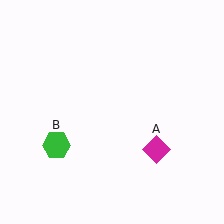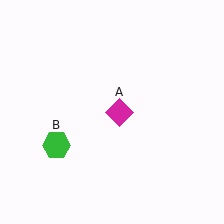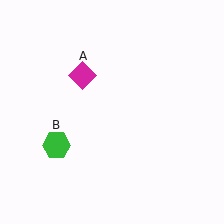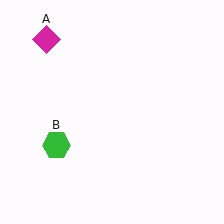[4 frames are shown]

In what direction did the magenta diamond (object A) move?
The magenta diamond (object A) moved up and to the left.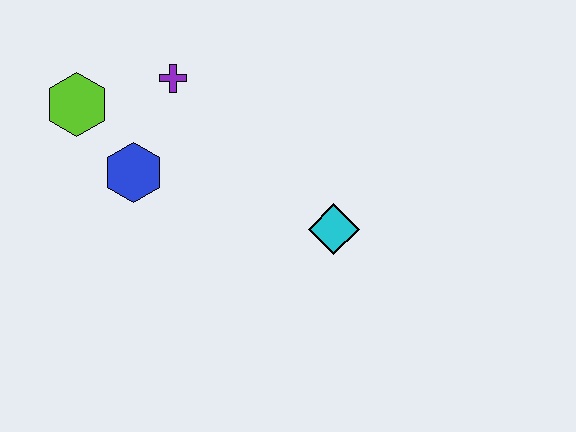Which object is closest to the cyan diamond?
The blue hexagon is closest to the cyan diamond.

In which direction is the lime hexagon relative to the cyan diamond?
The lime hexagon is to the left of the cyan diamond.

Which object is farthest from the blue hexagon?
The cyan diamond is farthest from the blue hexagon.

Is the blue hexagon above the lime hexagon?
No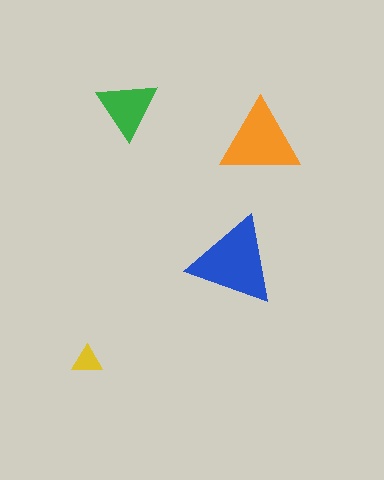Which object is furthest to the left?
The yellow triangle is leftmost.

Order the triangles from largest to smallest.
the blue one, the orange one, the green one, the yellow one.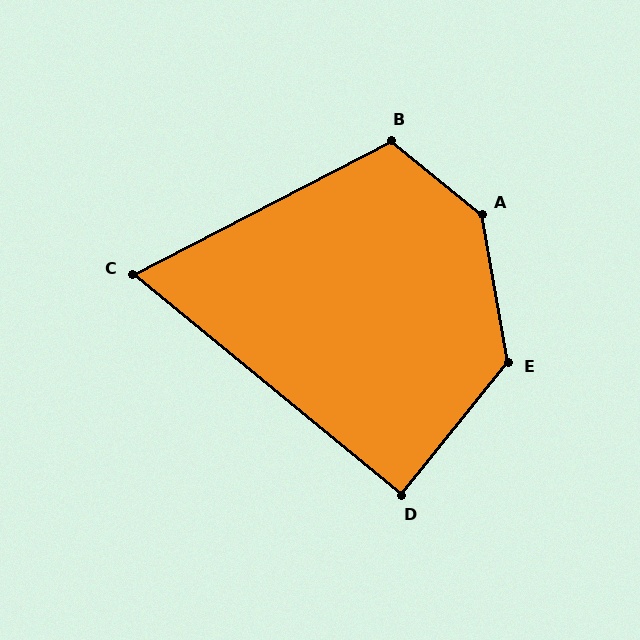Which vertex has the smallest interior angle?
C, at approximately 67 degrees.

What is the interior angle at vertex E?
Approximately 131 degrees (obtuse).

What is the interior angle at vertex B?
Approximately 113 degrees (obtuse).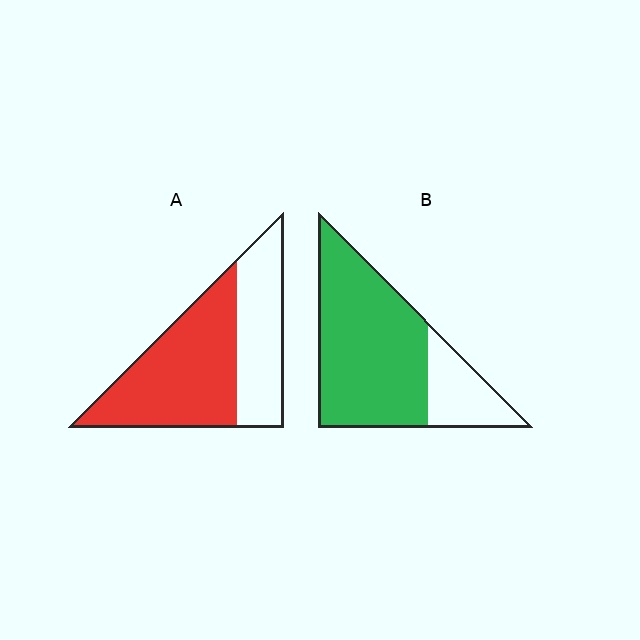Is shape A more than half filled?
Yes.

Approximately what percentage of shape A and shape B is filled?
A is approximately 60% and B is approximately 75%.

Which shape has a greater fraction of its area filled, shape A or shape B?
Shape B.